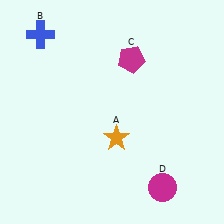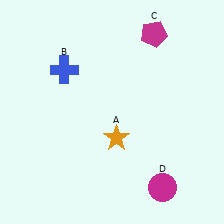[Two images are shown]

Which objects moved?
The objects that moved are: the blue cross (B), the magenta pentagon (C).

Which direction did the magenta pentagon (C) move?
The magenta pentagon (C) moved up.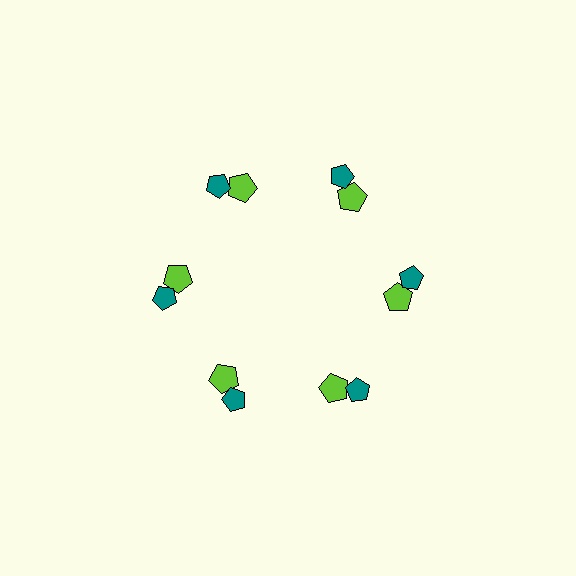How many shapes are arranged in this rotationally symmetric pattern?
There are 12 shapes, arranged in 6 groups of 2.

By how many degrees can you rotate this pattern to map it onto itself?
The pattern maps onto itself every 60 degrees of rotation.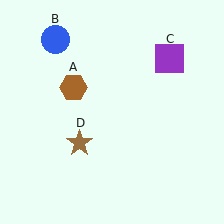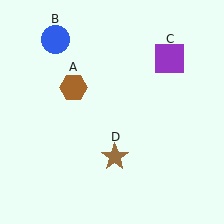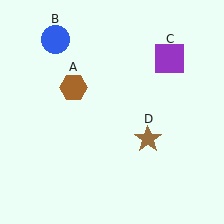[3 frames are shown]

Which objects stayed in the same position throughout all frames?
Brown hexagon (object A) and blue circle (object B) and purple square (object C) remained stationary.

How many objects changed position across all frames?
1 object changed position: brown star (object D).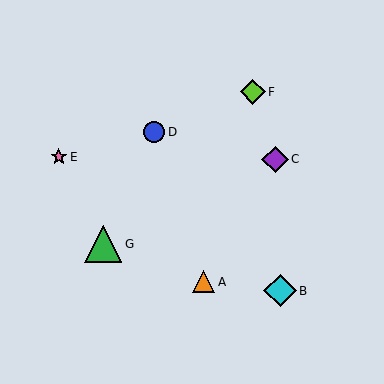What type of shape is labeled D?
Shape D is a blue circle.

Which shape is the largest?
The green triangle (labeled G) is the largest.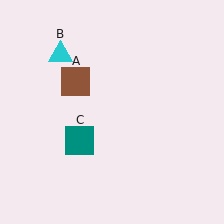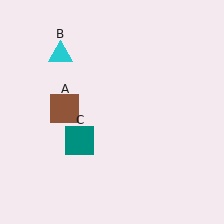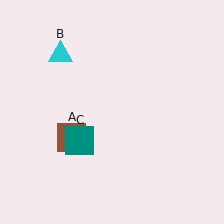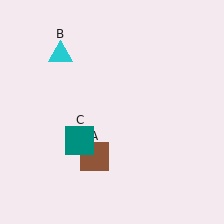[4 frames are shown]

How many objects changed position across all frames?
1 object changed position: brown square (object A).